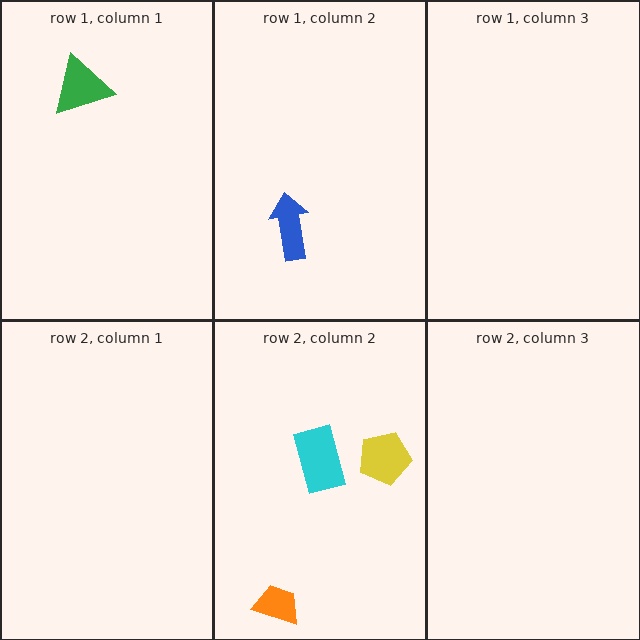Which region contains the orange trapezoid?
The row 2, column 2 region.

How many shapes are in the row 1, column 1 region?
1.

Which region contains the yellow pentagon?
The row 2, column 2 region.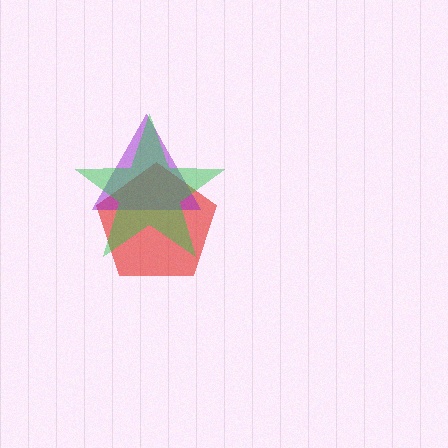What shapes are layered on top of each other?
The layered shapes are: a red pentagon, a purple triangle, a green star.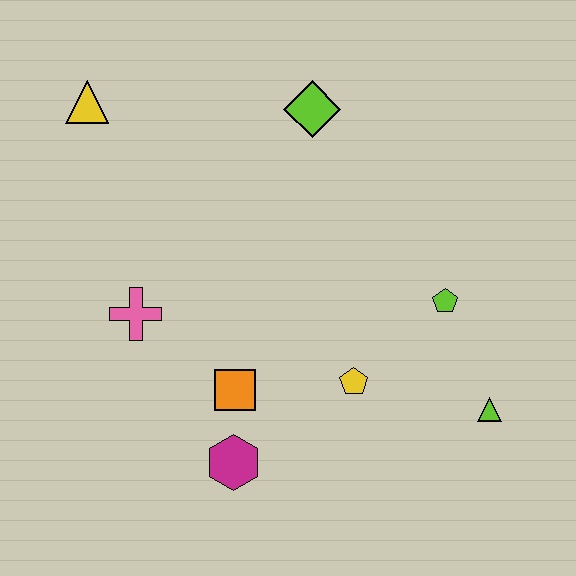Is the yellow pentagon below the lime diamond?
Yes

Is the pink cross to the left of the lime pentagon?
Yes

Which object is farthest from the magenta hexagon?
The yellow triangle is farthest from the magenta hexagon.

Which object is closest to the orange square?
The magenta hexagon is closest to the orange square.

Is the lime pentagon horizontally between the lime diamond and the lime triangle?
Yes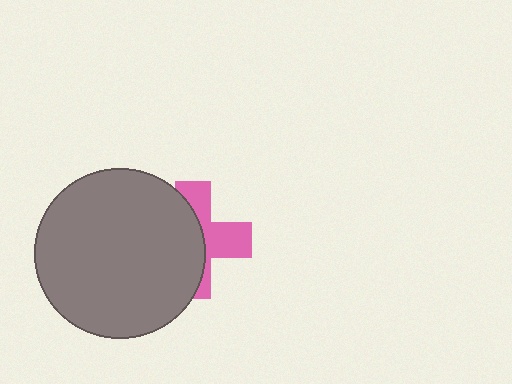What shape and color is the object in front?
The object in front is a gray circle.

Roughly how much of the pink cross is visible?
A small part of it is visible (roughly 43%).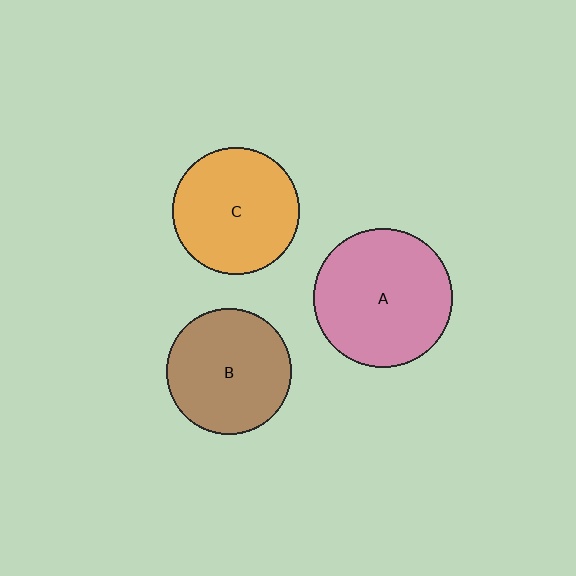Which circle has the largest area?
Circle A (pink).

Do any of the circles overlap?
No, none of the circles overlap.